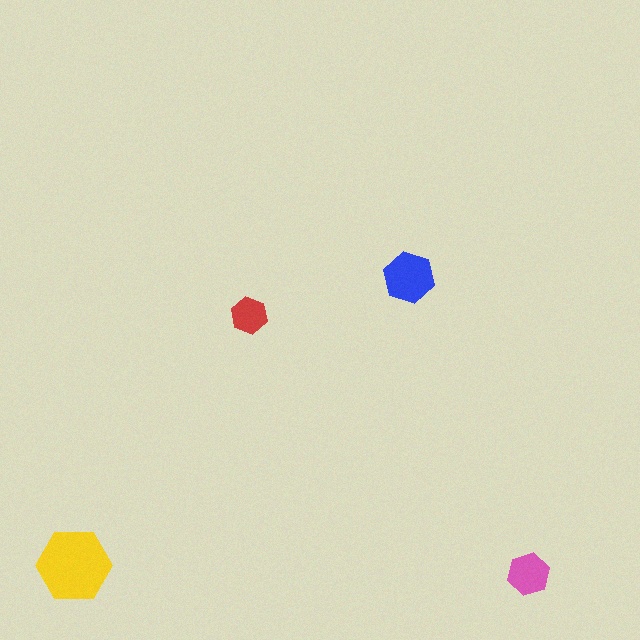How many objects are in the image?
There are 4 objects in the image.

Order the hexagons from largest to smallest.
the yellow one, the blue one, the pink one, the red one.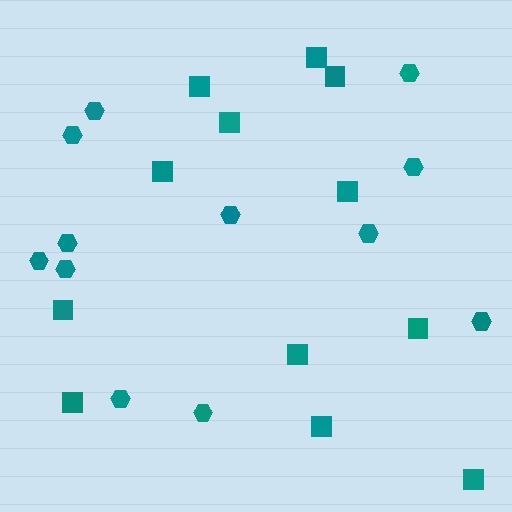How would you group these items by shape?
There are 2 groups: one group of squares (12) and one group of hexagons (12).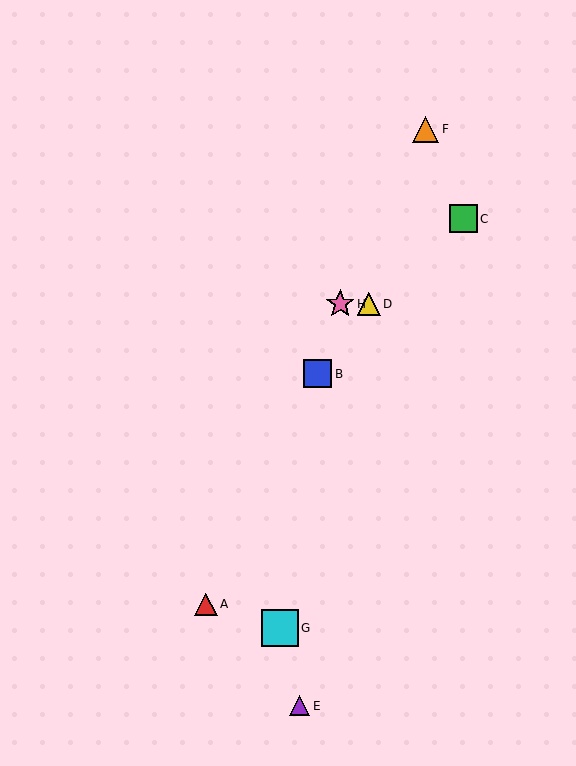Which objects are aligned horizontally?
Objects D, H are aligned horizontally.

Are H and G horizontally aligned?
No, H is at y≈304 and G is at y≈628.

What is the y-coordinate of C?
Object C is at y≈219.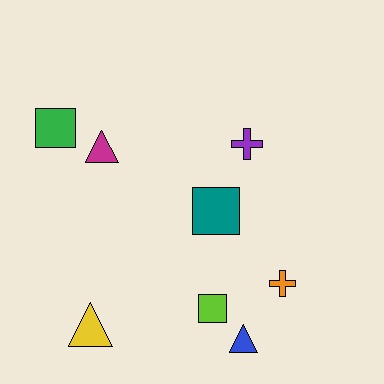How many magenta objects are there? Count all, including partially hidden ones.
There is 1 magenta object.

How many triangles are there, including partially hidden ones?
There are 3 triangles.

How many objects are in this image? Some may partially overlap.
There are 8 objects.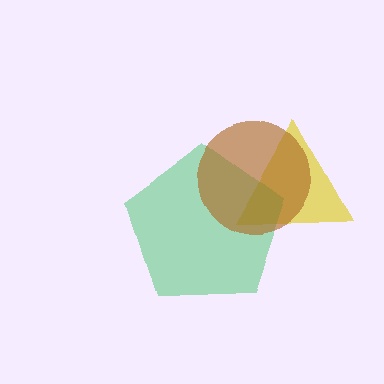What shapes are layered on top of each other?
The layered shapes are: a yellow triangle, a green pentagon, a brown circle.